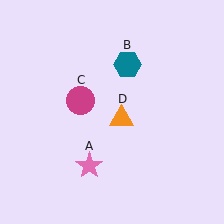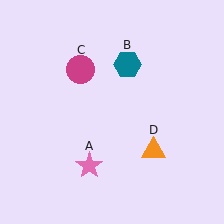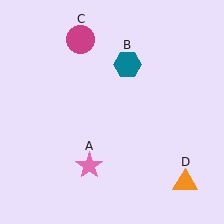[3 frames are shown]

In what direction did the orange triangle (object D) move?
The orange triangle (object D) moved down and to the right.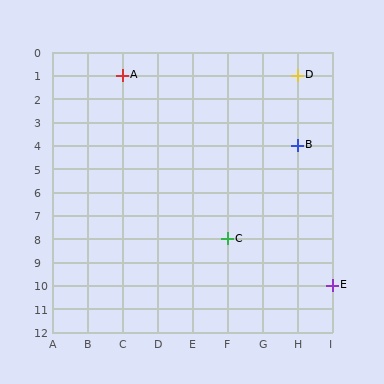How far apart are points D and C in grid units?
Points D and C are 2 columns and 7 rows apart (about 7.3 grid units diagonally).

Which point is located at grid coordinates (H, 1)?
Point D is at (H, 1).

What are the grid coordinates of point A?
Point A is at grid coordinates (C, 1).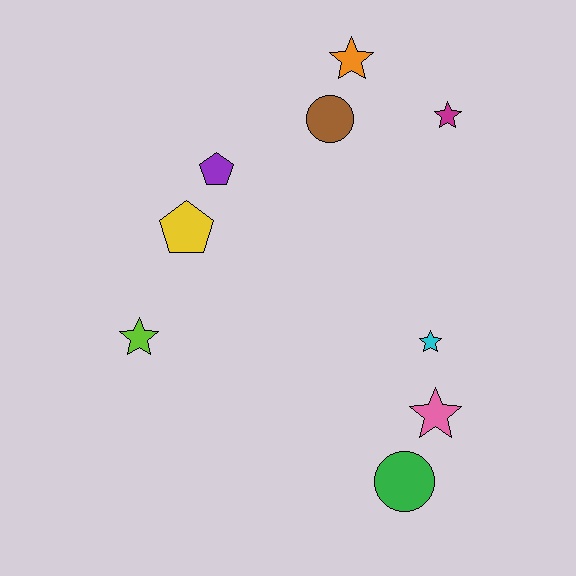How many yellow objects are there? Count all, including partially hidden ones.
There is 1 yellow object.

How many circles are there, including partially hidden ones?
There are 2 circles.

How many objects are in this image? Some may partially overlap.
There are 9 objects.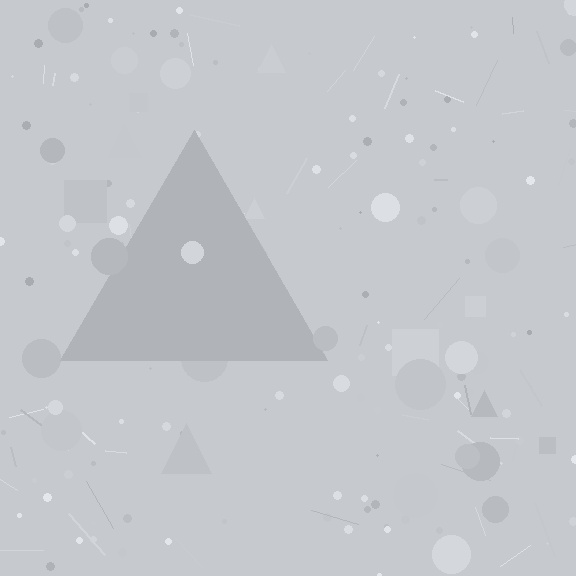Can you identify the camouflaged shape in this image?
The camouflaged shape is a triangle.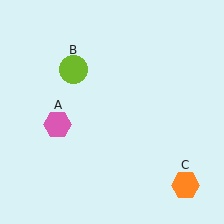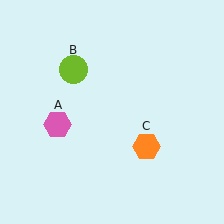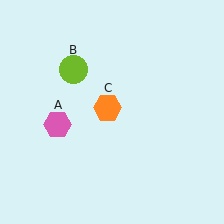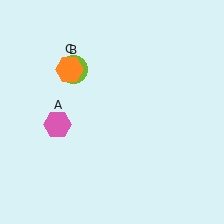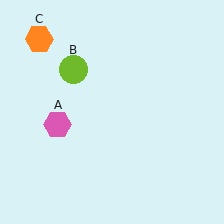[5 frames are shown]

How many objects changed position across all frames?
1 object changed position: orange hexagon (object C).